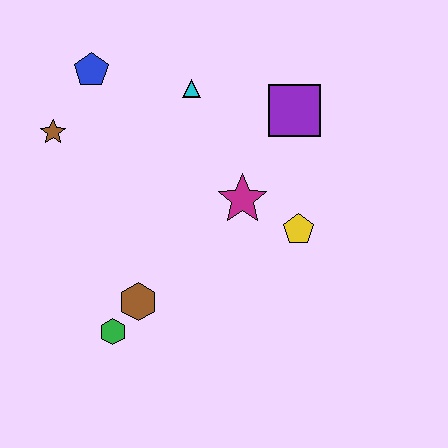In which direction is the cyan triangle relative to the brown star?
The cyan triangle is to the right of the brown star.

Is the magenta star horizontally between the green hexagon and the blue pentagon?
No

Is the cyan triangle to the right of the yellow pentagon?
No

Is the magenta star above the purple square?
No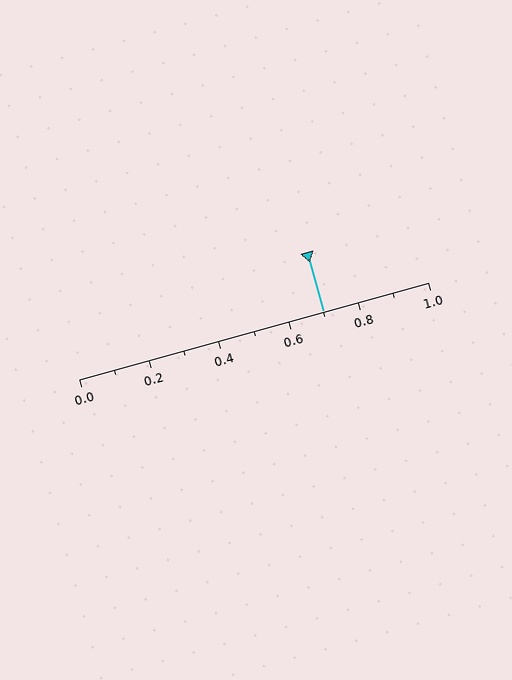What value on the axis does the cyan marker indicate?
The marker indicates approximately 0.7.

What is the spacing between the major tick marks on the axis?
The major ticks are spaced 0.2 apart.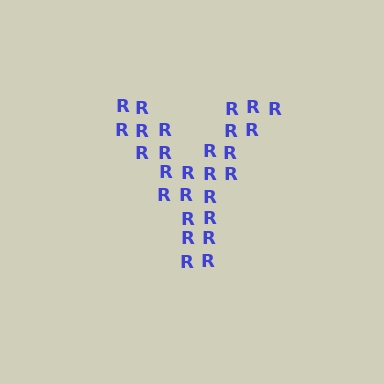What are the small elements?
The small elements are letter R's.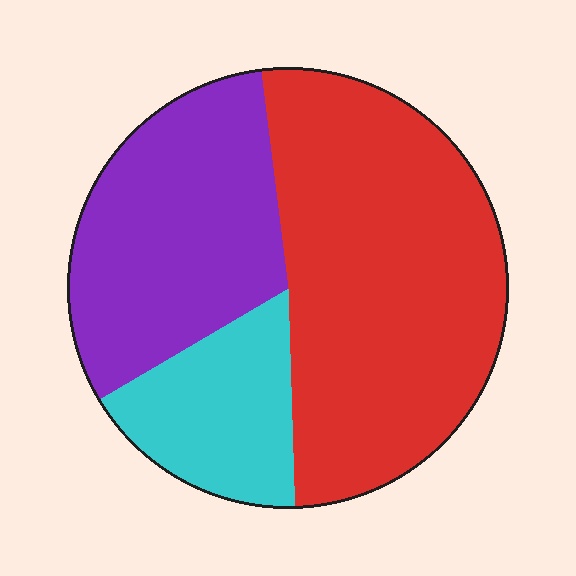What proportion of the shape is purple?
Purple takes up about one third (1/3) of the shape.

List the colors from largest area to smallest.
From largest to smallest: red, purple, cyan.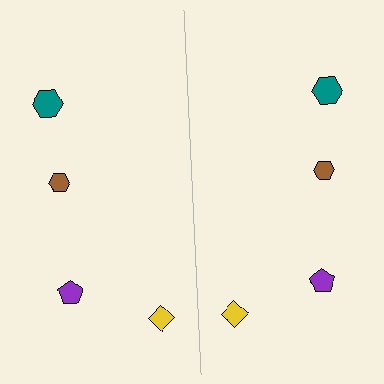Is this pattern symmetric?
Yes, this pattern has bilateral (reflection) symmetry.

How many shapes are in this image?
There are 8 shapes in this image.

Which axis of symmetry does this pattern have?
The pattern has a vertical axis of symmetry running through the center of the image.